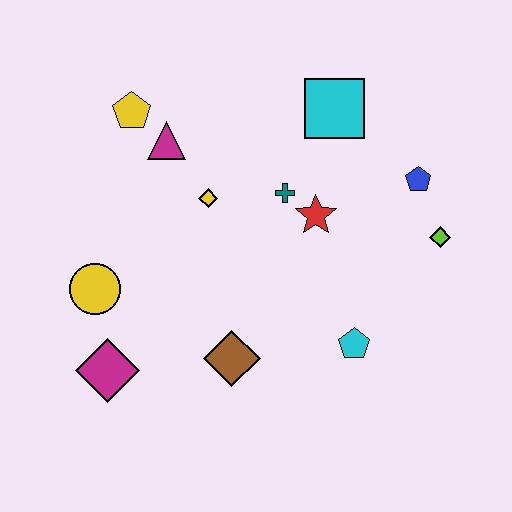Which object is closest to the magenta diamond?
The yellow circle is closest to the magenta diamond.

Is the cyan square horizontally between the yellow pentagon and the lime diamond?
Yes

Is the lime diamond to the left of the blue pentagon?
No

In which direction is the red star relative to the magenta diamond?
The red star is to the right of the magenta diamond.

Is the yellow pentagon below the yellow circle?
No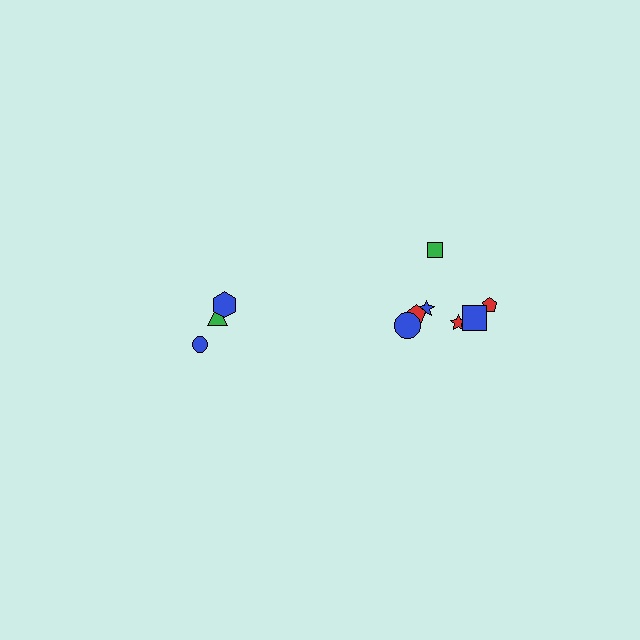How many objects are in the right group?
There are 7 objects.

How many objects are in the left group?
There are 3 objects.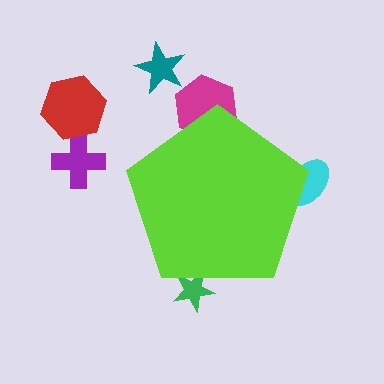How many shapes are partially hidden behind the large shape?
3 shapes are partially hidden.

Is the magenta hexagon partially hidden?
Yes, the magenta hexagon is partially hidden behind the lime pentagon.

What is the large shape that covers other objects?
A lime pentagon.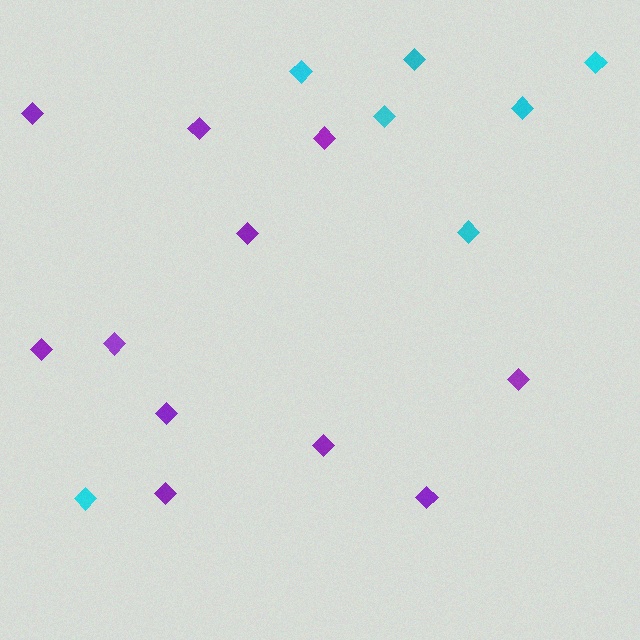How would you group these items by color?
There are 2 groups: one group of cyan diamonds (7) and one group of purple diamonds (11).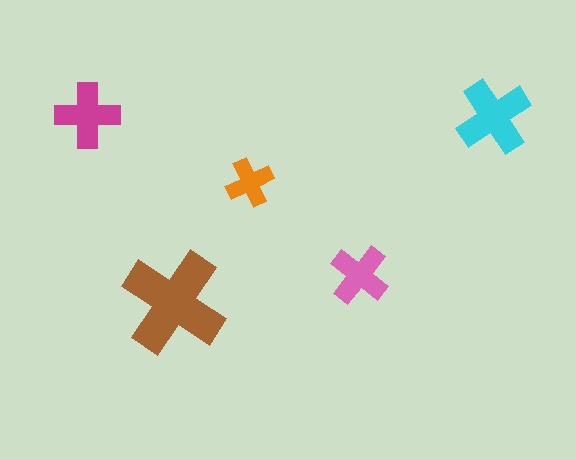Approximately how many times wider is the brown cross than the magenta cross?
About 1.5 times wider.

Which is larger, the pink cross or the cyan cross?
The cyan one.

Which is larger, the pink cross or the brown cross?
The brown one.